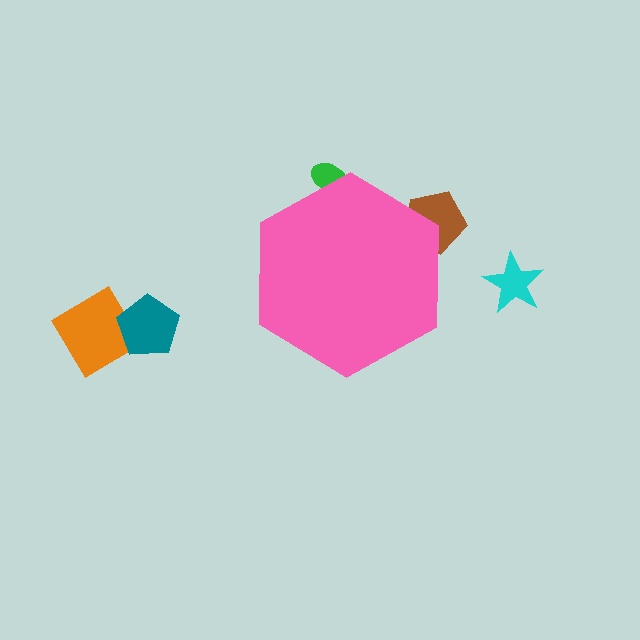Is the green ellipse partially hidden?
Yes, the green ellipse is partially hidden behind the pink hexagon.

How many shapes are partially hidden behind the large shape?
2 shapes are partially hidden.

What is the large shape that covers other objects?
A pink hexagon.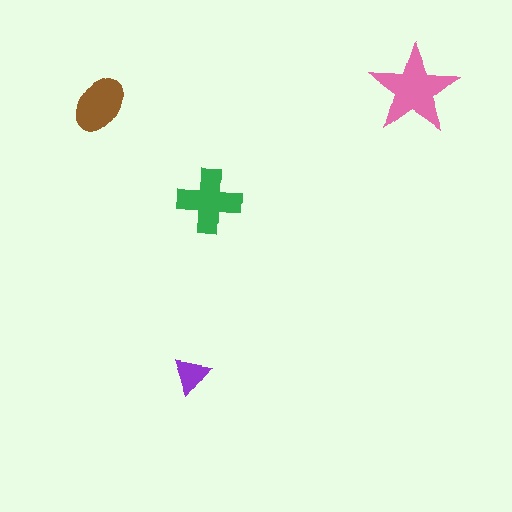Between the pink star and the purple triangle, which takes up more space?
The pink star.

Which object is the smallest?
The purple triangle.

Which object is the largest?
The pink star.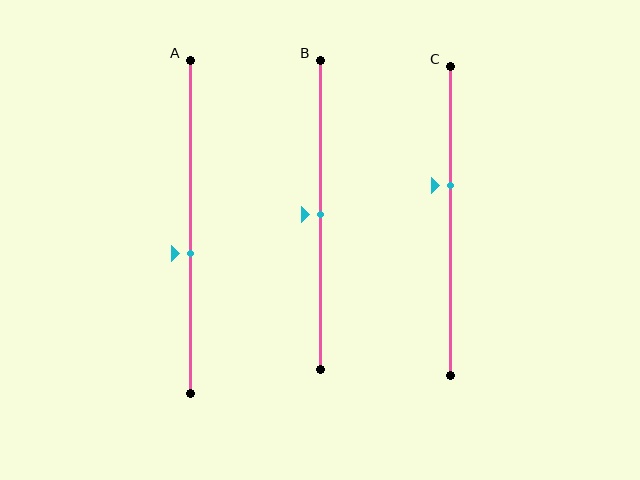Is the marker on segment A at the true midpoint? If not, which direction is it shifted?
No, the marker on segment A is shifted downward by about 8% of the segment length.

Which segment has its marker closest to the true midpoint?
Segment B has its marker closest to the true midpoint.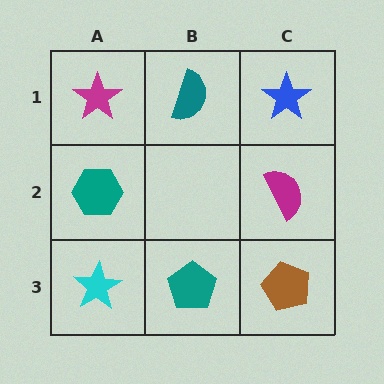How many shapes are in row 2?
2 shapes.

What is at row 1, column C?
A blue star.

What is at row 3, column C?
A brown pentagon.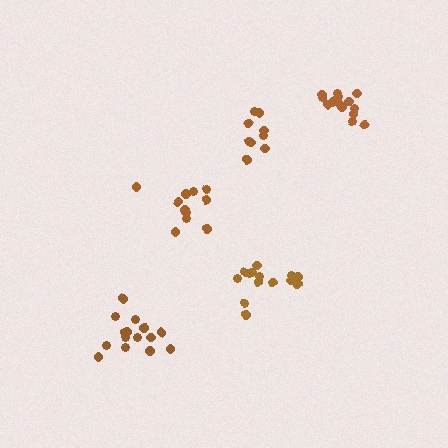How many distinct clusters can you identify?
There are 5 distinct clusters.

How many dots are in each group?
Group 1: 11 dots, Group 2: 9 dots, Group 3: 14 dots, Group 4: 15 dots, Group 5: 15 dots (64 total).